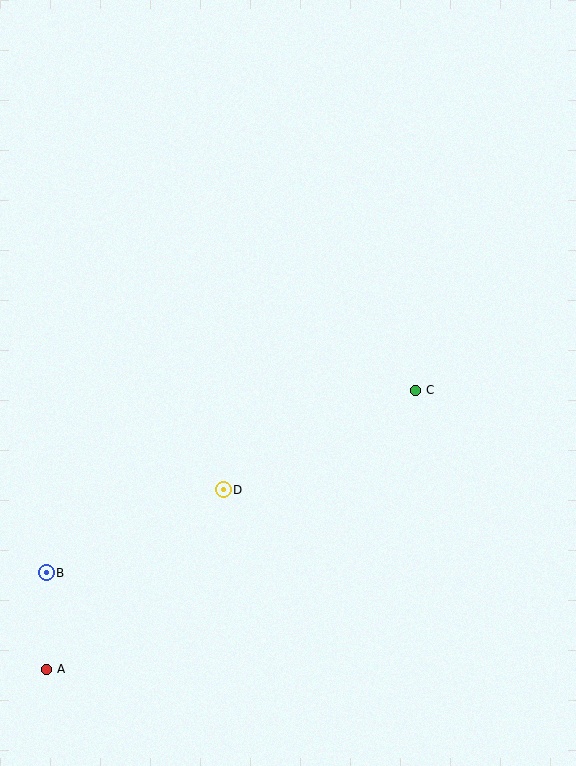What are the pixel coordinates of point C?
Point C is at (416, 390).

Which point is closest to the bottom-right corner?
Point C is closest to the bottom-right corner.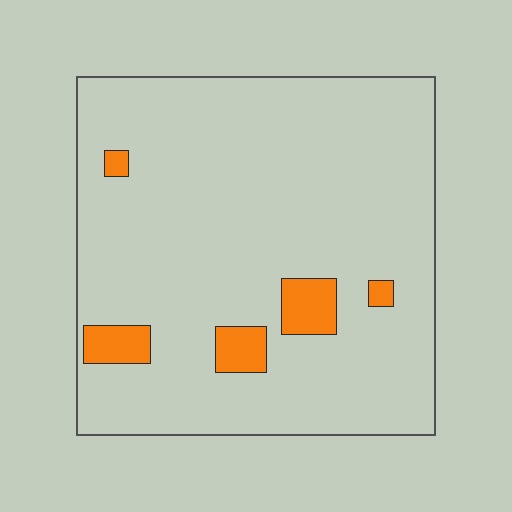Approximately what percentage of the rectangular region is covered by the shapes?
Approximately 5%.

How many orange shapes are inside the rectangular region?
5.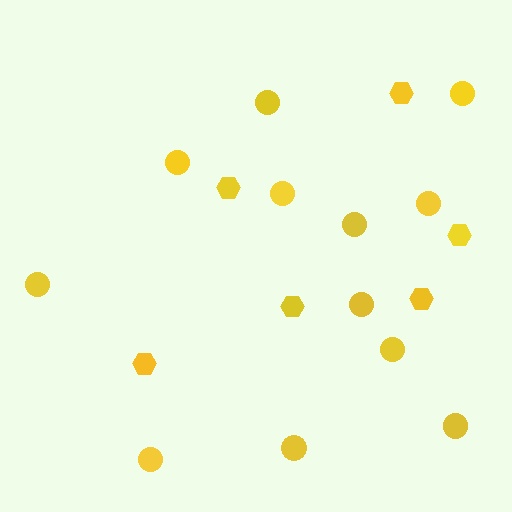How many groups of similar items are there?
There are 2 groups: one group of circles (12) and one group of hexagons (6).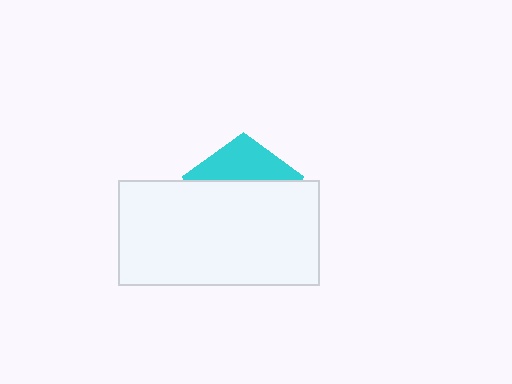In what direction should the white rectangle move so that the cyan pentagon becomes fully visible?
The white rectangle should move down. That is the shortest direction to clear the overlap and leave the cyan pentagon fully visible.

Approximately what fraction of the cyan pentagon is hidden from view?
Roughly 68% of the cyan pentagon is hidden behind the white rectangle.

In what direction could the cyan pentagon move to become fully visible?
The cyan pentagon could move up. That would shift it out from behind the white rectangle entirely.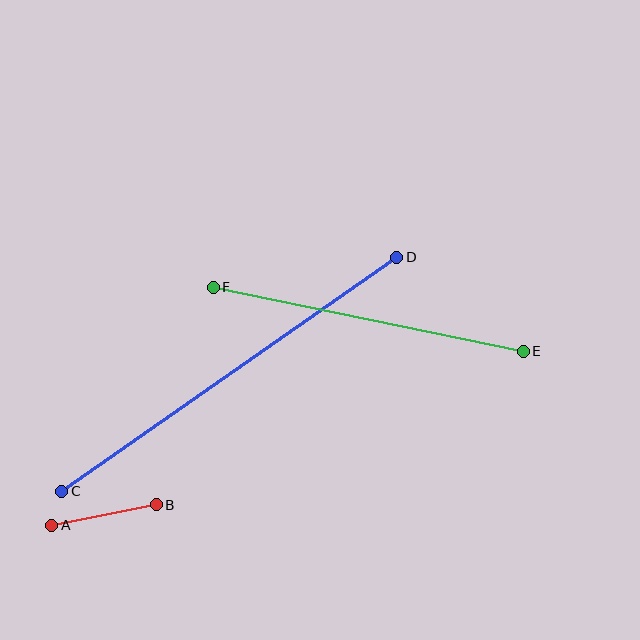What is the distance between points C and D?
The distance is approximately 409 pixels.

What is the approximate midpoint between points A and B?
The midpoint is at approximately (104, 515) pixels.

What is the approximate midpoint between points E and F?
The midpoint is at approximately (368, 319) pixels.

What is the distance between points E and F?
The distance is approximately 316 pixels.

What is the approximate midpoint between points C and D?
The midpoint is at approximately (229, 374) pixels.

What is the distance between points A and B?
The distance is approximately 106 pixels.